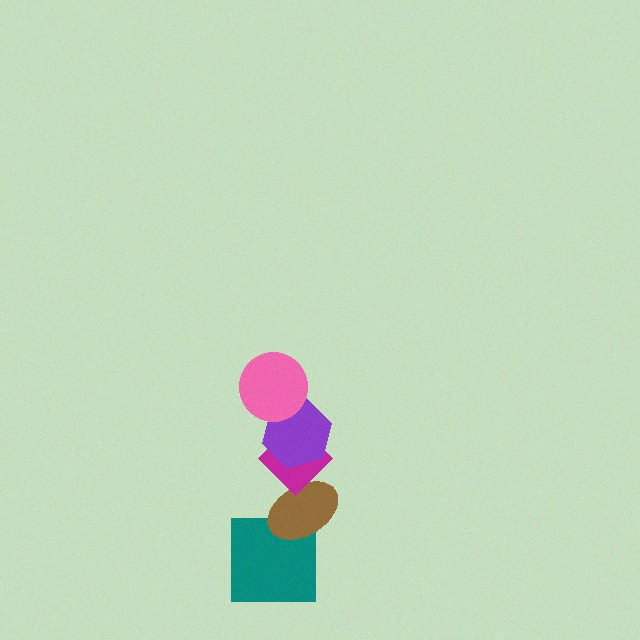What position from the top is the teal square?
The teal square is 5th from the top.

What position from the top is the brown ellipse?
The brown ellipse is 4th from the top.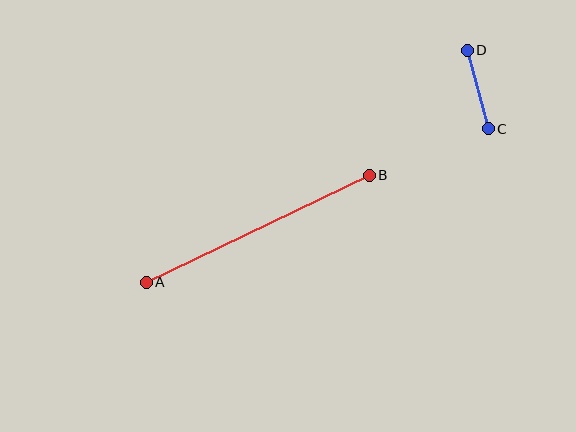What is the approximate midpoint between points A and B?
The midpoint is at approximately (258, 229) pixels.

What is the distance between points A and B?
The distance is approximately 247 pixels.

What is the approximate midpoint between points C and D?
The midpoint is at approximately (478, 89) pixels.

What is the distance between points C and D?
The distance is approximately 82 pixels.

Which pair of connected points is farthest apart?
Points A and B are farthest apart.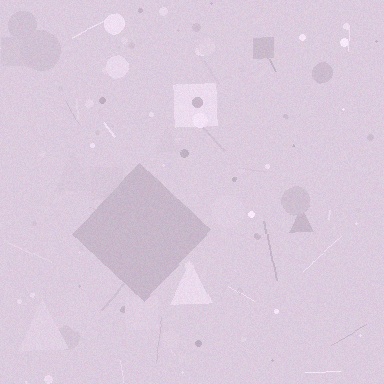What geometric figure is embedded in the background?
A diamond is embedded in the background.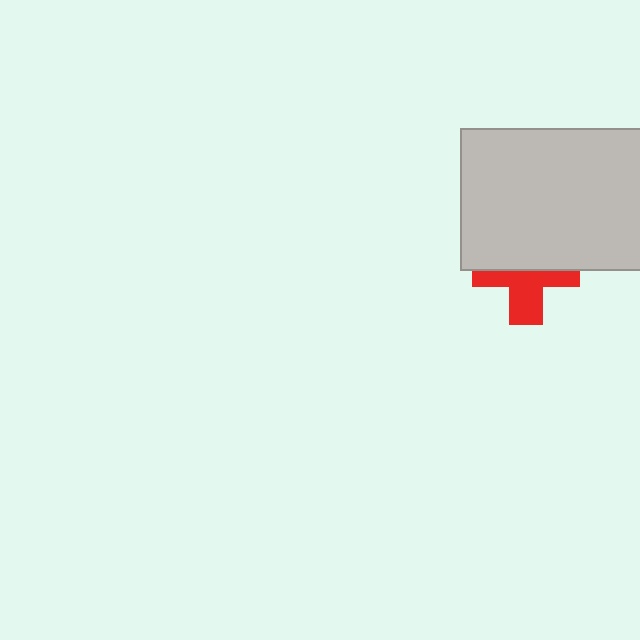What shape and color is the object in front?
The object in front is a light gray rectangle.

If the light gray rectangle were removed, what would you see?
You would see the complete red cross.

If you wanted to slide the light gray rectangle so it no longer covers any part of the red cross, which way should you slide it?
Slide it up — that is the most direct way to separate the two shapes.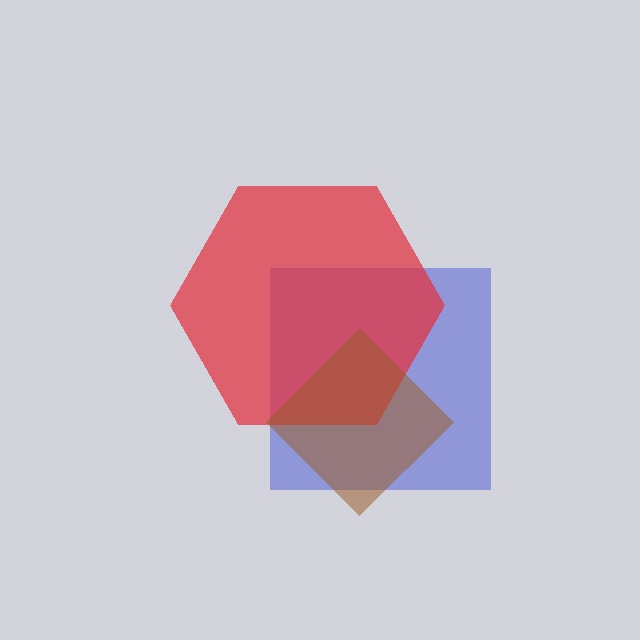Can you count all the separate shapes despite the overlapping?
Yes, there are 3 separate shapes.